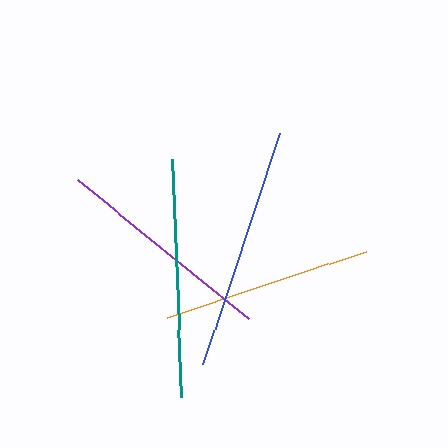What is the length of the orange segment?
The orange segment is approximately 210 pixels long.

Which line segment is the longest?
The blue line is the longest at approximately 242 pixels.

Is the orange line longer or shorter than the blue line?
The blue line is longer than the orange line.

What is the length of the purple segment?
The purple segment is approximately 220 pixels long.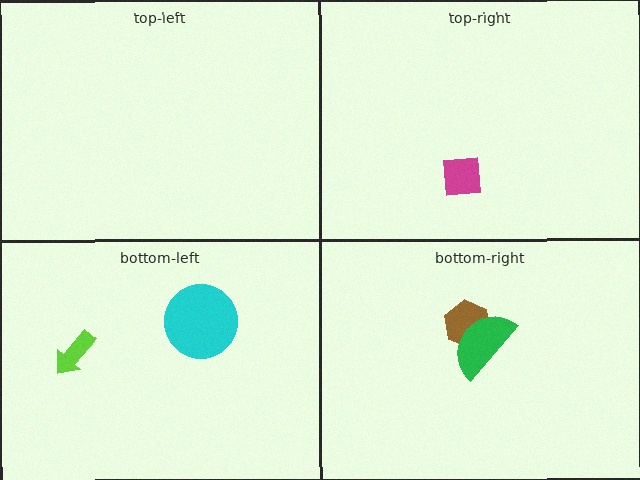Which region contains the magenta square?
The top-right region.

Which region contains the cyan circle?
The bottom-left region.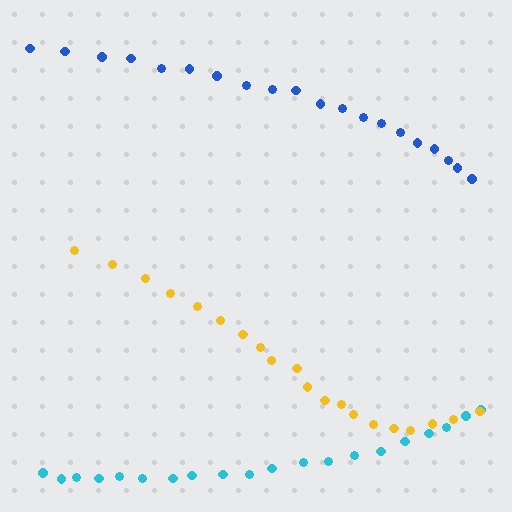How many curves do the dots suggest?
There are 3 distinct paths.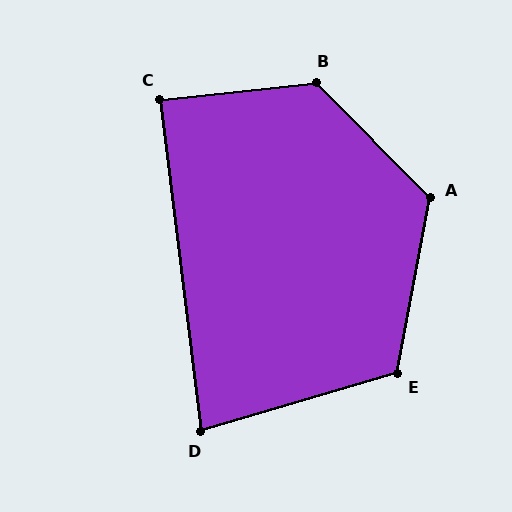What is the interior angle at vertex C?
Approximately 89 degrees (approximately right).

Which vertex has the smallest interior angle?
D, at approximately 81 degrees.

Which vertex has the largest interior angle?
B, at approximately 128 degrees.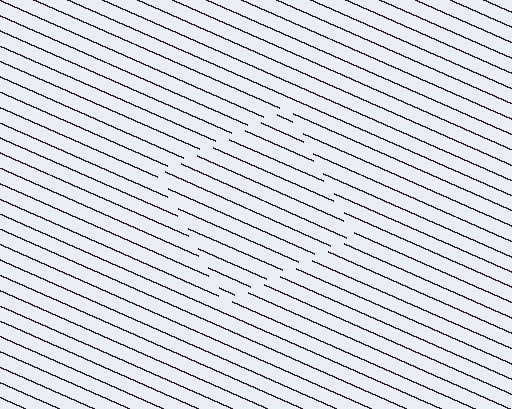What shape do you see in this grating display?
An illusory square. The interior of the shape contains the same grating, shifted by half a period — the contour is defined by the phase discontinuity where line-ends from the inner and outer gratings abut.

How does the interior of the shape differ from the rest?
The interior of the shape contains the same grating, shifted by half a period — the contour is defined by the phase discontinuity where line-ends from the inner and outer gratings abut.